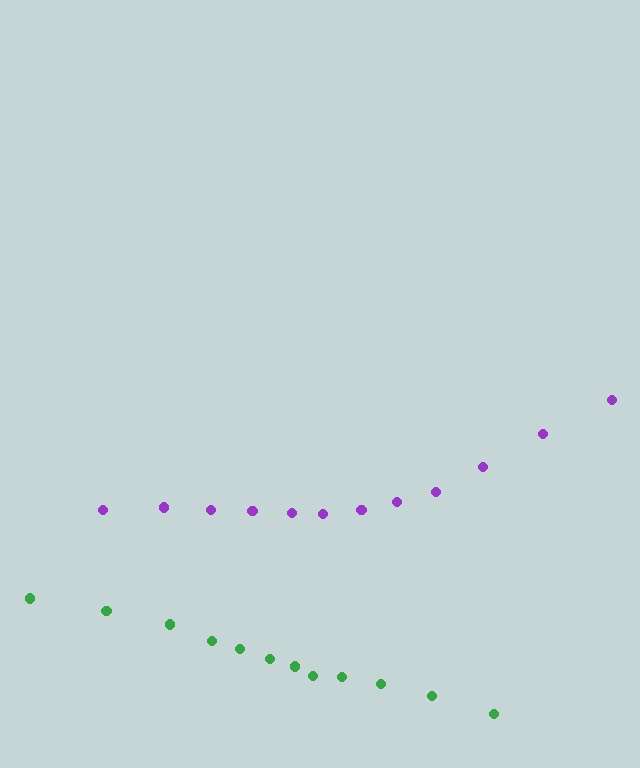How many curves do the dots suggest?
There are 2 distinct paths.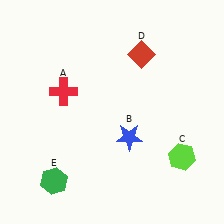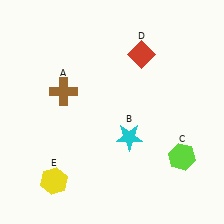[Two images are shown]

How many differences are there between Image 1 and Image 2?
There are 3 differences between the two images.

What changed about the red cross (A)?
In Image 1, A is red. In Image 2, it changed to brown.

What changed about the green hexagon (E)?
In Image 1, E is green. In Image 2, it changed to yellow.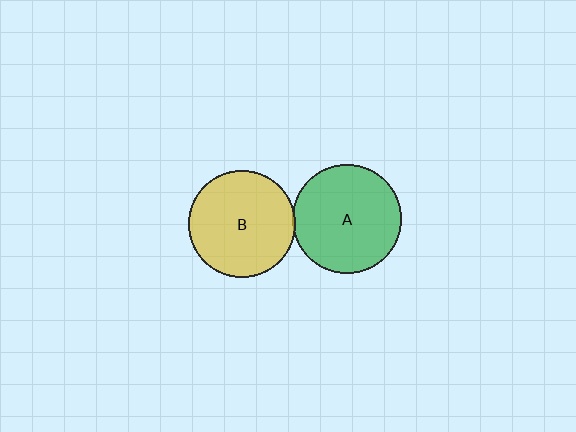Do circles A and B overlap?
Yes.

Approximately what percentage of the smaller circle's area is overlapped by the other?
Approximately 5%.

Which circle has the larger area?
Circle A (green).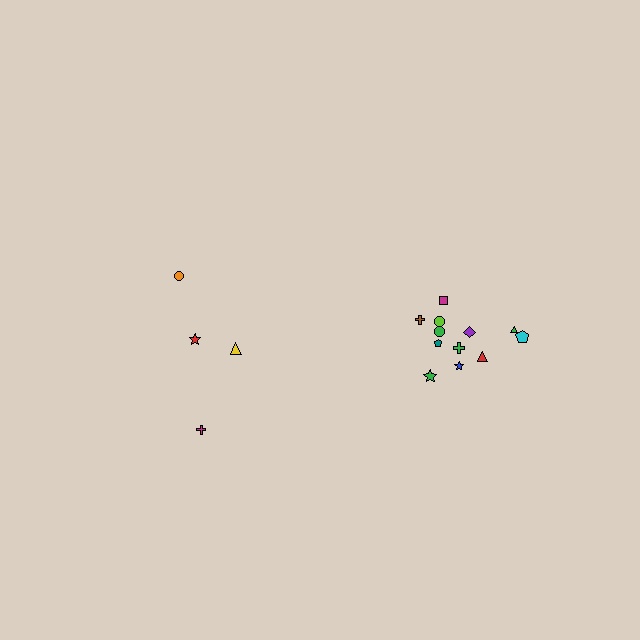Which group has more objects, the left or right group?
The right group.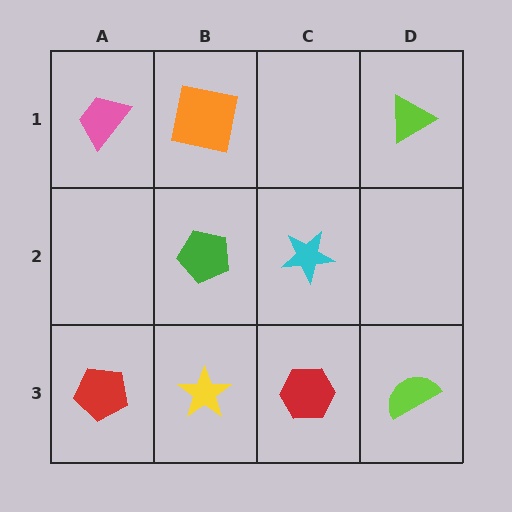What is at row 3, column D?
A lime semicircle.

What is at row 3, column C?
A red hexagon.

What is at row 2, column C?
A cyan star.